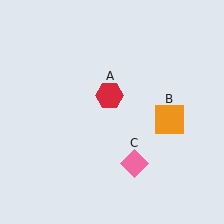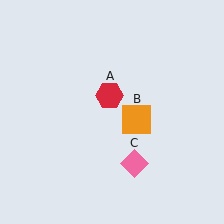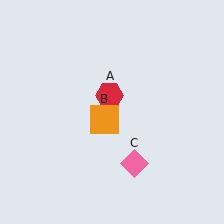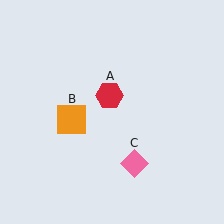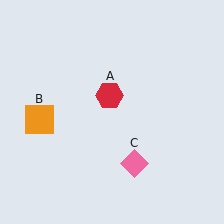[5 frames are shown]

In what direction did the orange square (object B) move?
The orange square (object B) moved left.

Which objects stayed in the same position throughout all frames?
Red hexagon (object A) and pink diamond (object C) remained stationary.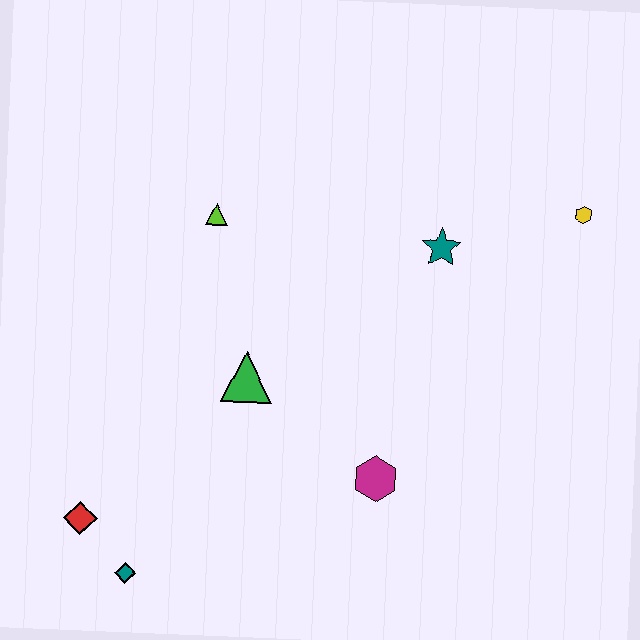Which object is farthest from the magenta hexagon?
The yellow hexagon is farthest from the magenta hexagon.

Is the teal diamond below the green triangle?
Yes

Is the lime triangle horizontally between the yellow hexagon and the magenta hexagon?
No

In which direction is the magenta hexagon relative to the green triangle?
The magenta hexagon is to the right of the green triangle.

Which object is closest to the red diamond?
The teal diamond is closest to the red diamond.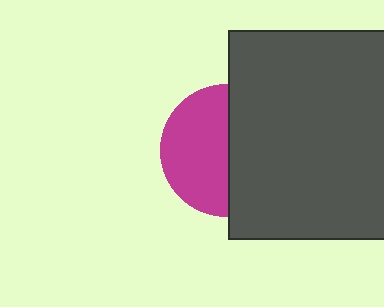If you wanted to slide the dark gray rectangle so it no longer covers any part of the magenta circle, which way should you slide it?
Slide it right — that is the most direct way to separate the two shapes.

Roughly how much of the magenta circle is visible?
About half of it is visible (roughly 50%).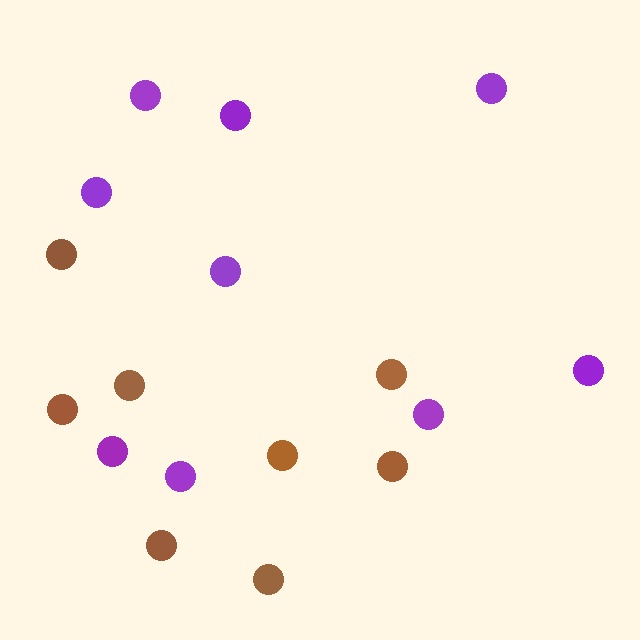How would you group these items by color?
There are 2 groups: one group of brown circles (8) and one group of purple circles (9).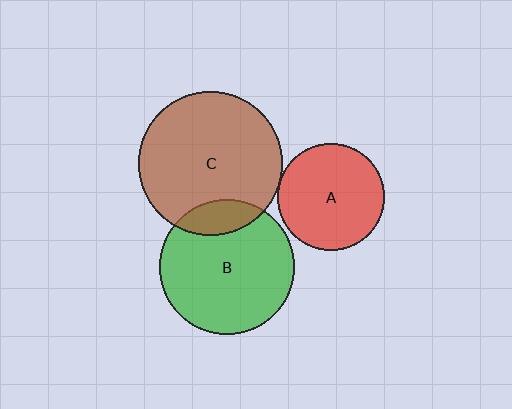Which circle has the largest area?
Circle C (brown).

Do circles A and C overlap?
Yes.